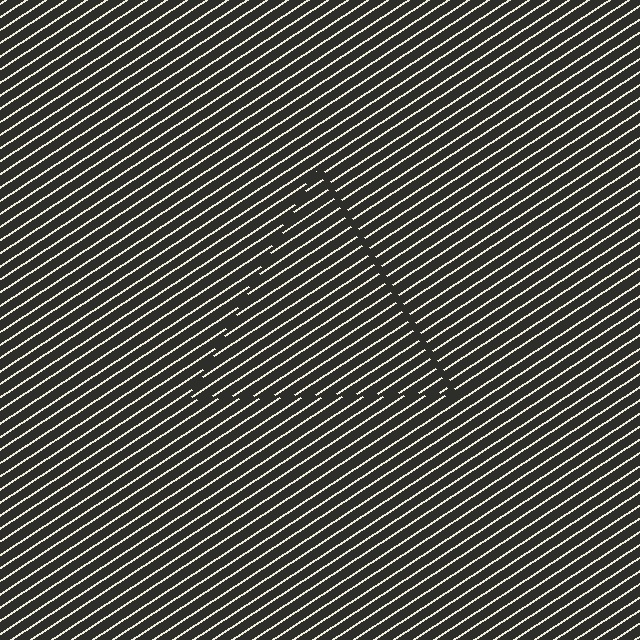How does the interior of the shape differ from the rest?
The interior of the shape contains the same grating, shifted by half a period — the contour is defined by the phase discontinuity where line-ends from the inner and outer gratings abut.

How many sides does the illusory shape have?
3 sides — the line-ends trace a triangle.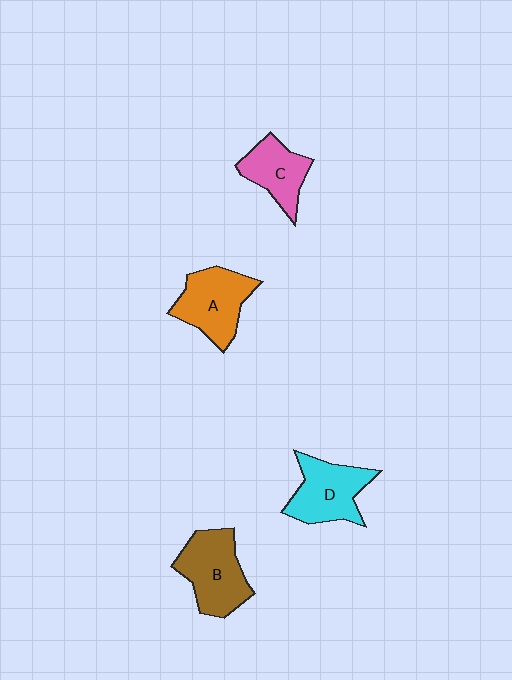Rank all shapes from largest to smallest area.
From largest to smallest: B (brown), A (orange), D (cyan), C (pink).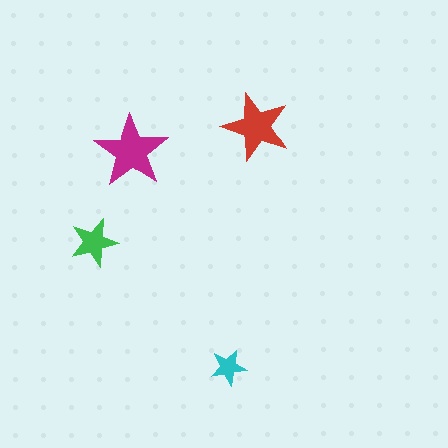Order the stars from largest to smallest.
the magenta one, the red one, the green one, the cyan one.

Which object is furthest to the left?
The green star is leftmost.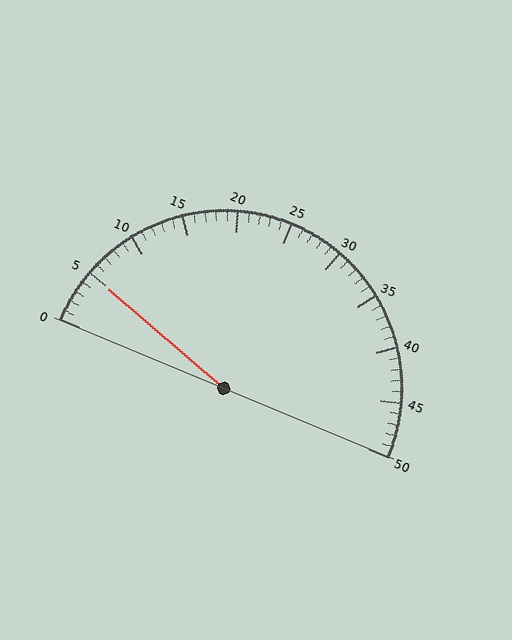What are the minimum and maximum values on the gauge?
The gauge ranges from 0 to 50.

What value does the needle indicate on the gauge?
The needle indicates approximately 5.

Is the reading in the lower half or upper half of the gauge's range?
The reading is in the lower half of the range (0 to 50).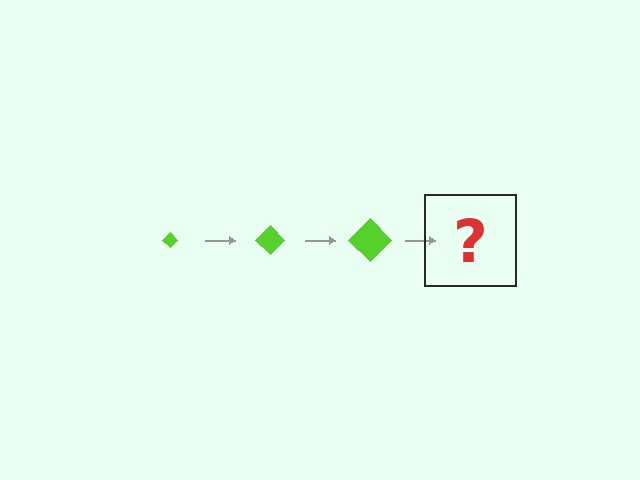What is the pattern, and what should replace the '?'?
The pattern is that the diamond gets progressively larger each step. The '?' should be a lime diamond, larger than the previous one.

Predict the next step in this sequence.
The next step is a lime diamond, larger than the previous one.